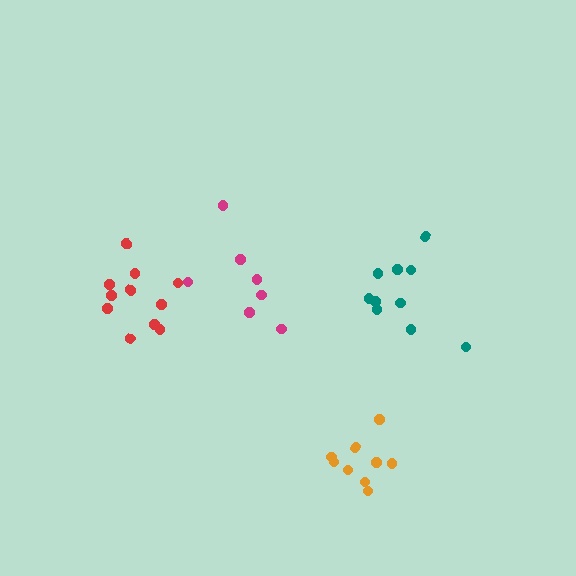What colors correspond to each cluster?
The clusters are colored: red, orange, magenta, teal.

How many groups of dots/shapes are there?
There are 4 groups.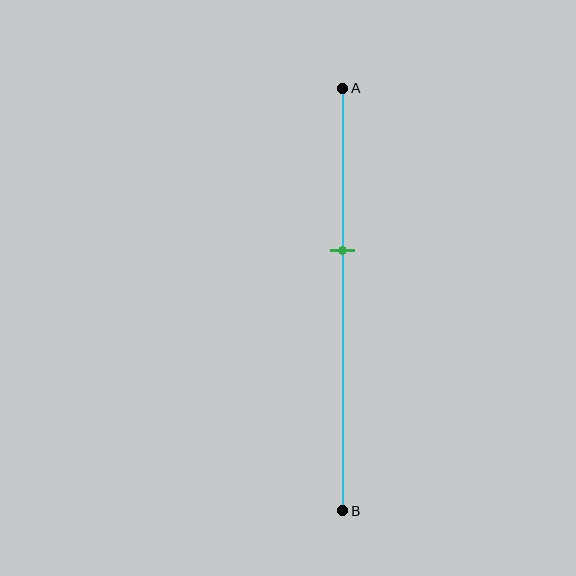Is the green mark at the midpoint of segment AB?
No, the mark is at about 40% from A, not at the 50% midpoint.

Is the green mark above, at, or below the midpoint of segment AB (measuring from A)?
The green mark is above the midpoint of segment AB.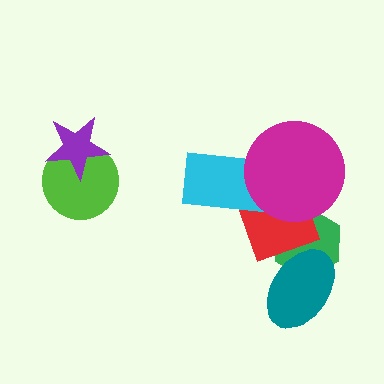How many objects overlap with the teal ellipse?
1 object overlaps with the teal ellipse.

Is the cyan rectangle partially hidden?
Yes, it is partially covered by another shape.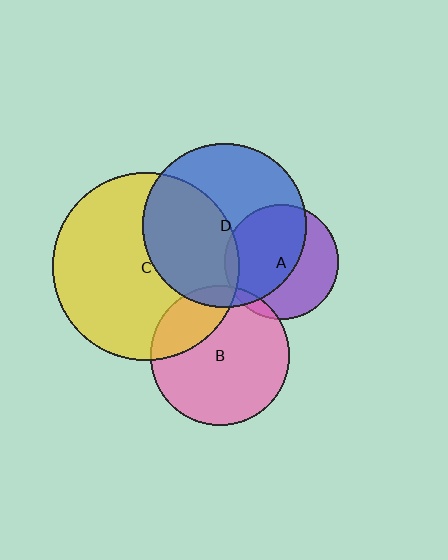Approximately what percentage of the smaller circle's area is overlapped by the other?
Approximately 60%.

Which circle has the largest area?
Circle C (yellow).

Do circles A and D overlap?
Yes.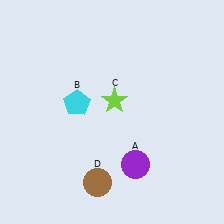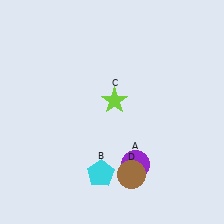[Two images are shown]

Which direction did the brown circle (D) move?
The brown circle (D) moved right.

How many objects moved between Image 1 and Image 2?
2 objects moved between the two images.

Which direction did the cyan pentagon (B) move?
The cyan pentagon (B) moved down.